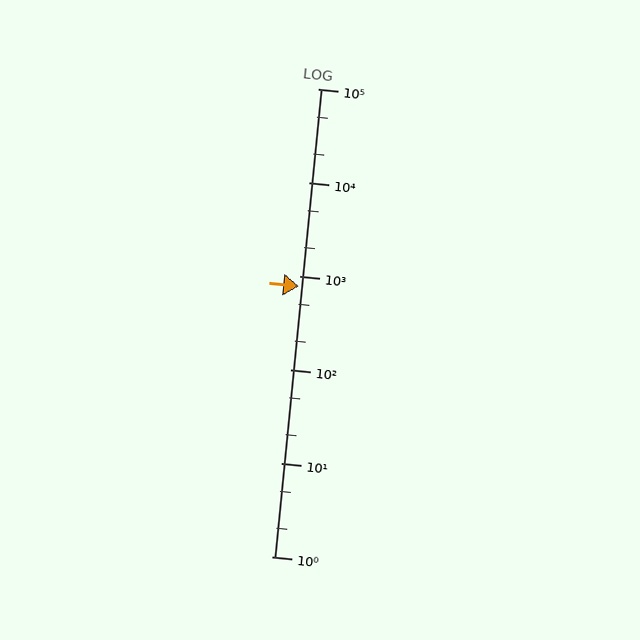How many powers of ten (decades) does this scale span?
The scale spans 5 decades, from 1 to 100000.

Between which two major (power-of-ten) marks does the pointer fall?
The pointer is between 100 and 1000.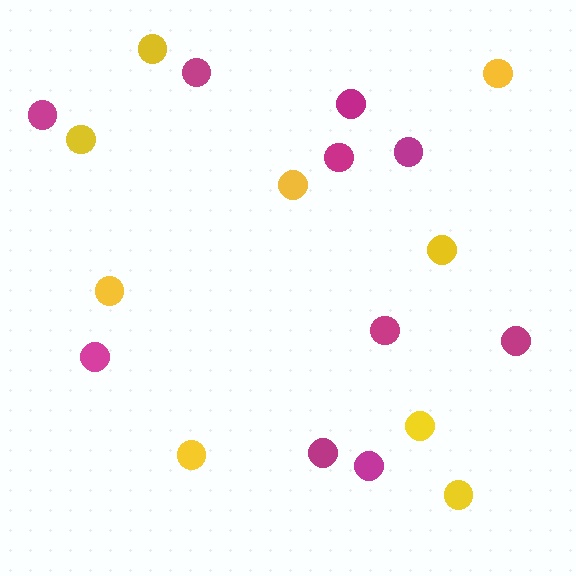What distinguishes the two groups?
There are 2 groups: one group of magenta circles (10) and one group of yellow circles (9).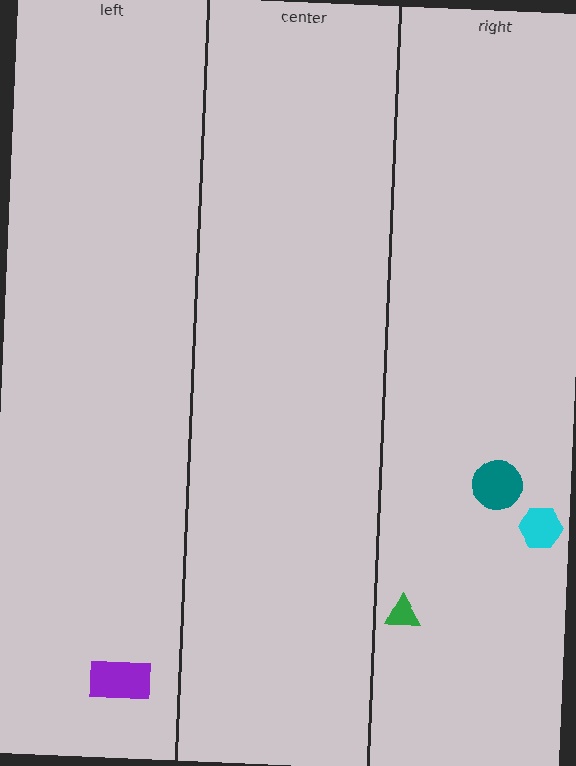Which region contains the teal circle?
The right region.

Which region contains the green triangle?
The right region.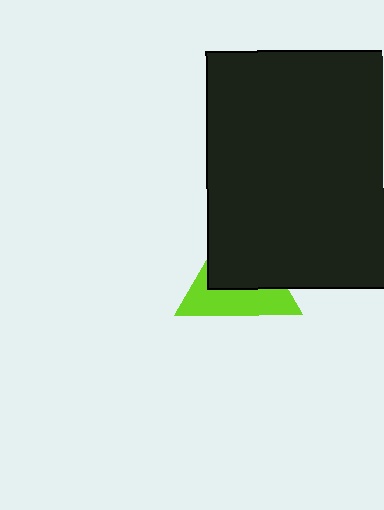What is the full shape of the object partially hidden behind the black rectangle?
The partially hidden object is a lime triangle.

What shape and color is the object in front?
The object in front is a black rectangle.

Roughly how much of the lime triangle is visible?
About half of it is visible (roughly 45%).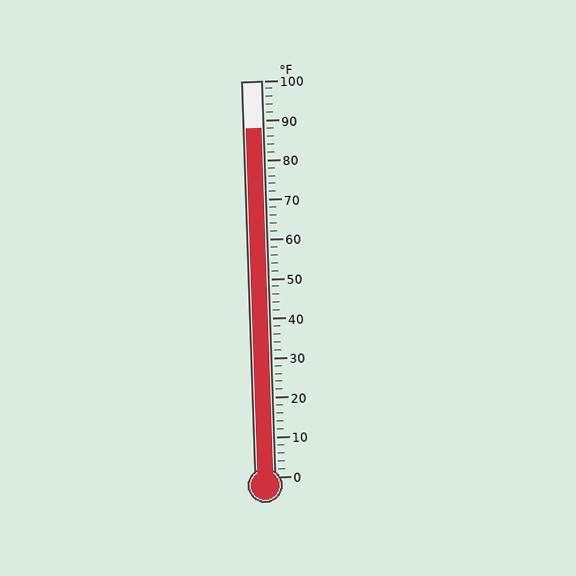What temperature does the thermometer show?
The thermometer shows approximately 88°F.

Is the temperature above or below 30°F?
The temperature is above 30°F.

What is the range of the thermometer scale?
The thermometer scale ranges from 0°F to 100°F.